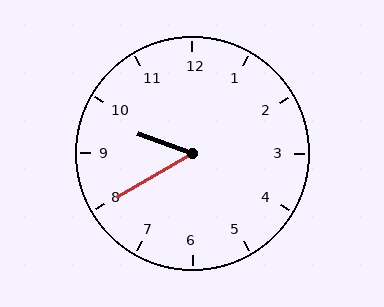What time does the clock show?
9:40.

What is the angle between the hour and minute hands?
Approximately 50 degrees.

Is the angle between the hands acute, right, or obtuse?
It is acute.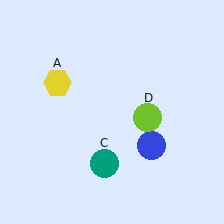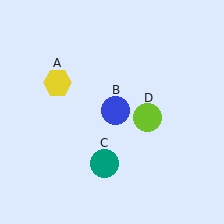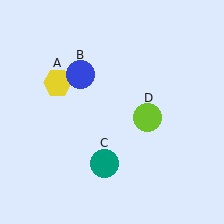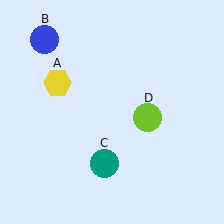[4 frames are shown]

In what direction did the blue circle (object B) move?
The blue circle (object B) moved up and to the left.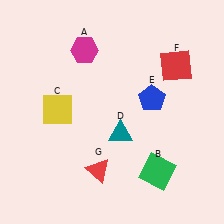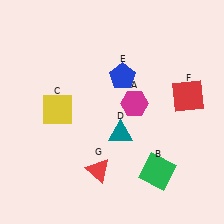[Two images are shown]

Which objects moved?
The objects that moved are: the magenta hexagon (A), the blue pentagon (E), the red square (F).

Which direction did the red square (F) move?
The red square (F) moved down.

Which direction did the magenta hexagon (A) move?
The magenta hexagon (A) moved down.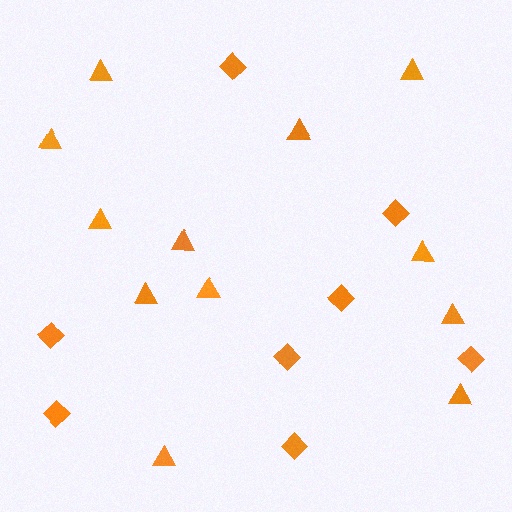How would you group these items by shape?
There are 2 groups: one group of triangles (12) and one group of diamonds (8).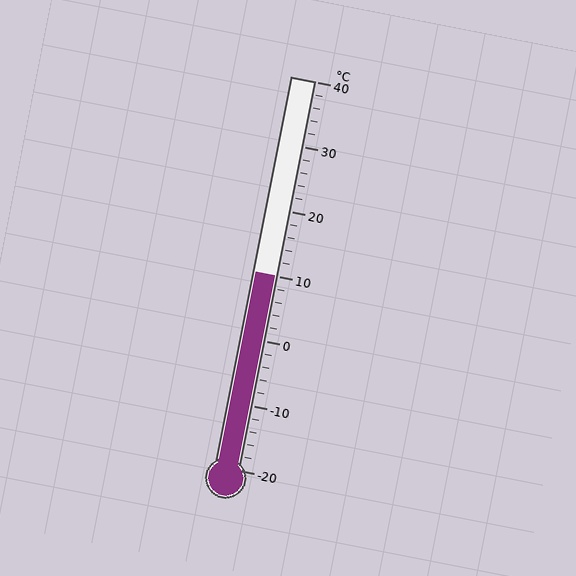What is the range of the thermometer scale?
The thermometer scale ranges from -20°C to 40°C.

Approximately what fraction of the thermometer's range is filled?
The thermometer is filled to approximately 50% of its range.